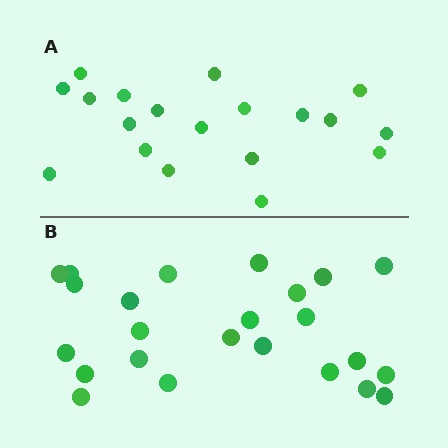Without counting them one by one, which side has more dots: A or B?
Region B (the bottom region) has more dots.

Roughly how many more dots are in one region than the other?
Region B has about 5 more dots than region A.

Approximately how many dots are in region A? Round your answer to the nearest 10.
About 20 dots. (The exact count is 19, which rounds to 20.)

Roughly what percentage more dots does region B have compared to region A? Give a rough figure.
About 25% more.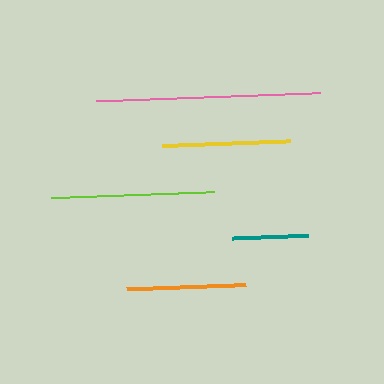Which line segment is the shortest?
The teal line is the shortest at approximately 76 pixels.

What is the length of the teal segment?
The teal segment is approximately 76 pixels long.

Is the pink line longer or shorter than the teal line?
The pink line is longer than the teal line.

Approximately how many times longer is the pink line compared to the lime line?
The pink line is approximately 1.4 times the length of the lime line.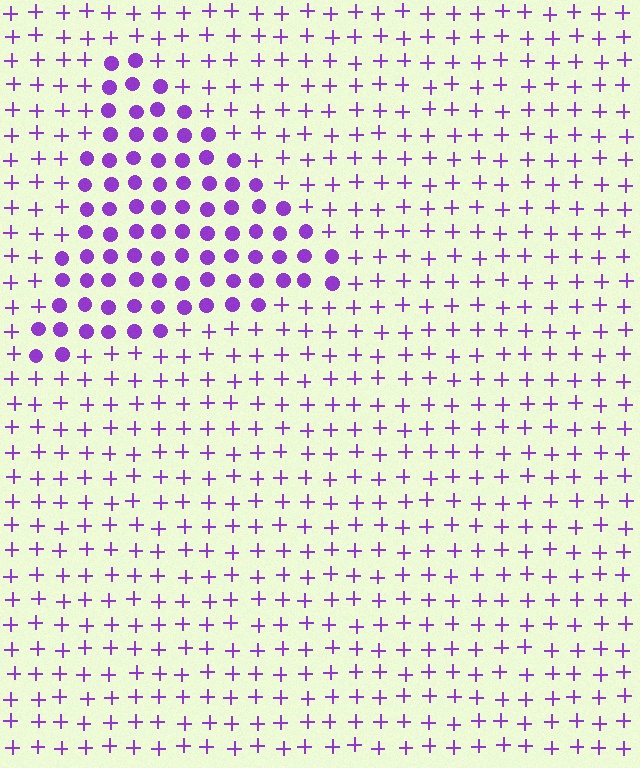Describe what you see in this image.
The image is filled with small purple elements arranged in a uniform grid. A triangle-shaped region contains circles, while the surrounding area contains plus signs. The boundary is defined purely by the change in element shape.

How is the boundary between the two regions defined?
The boundary is defined by a change in element shape: circles inside vs. plus signs outside. All elements share the same color and spacing.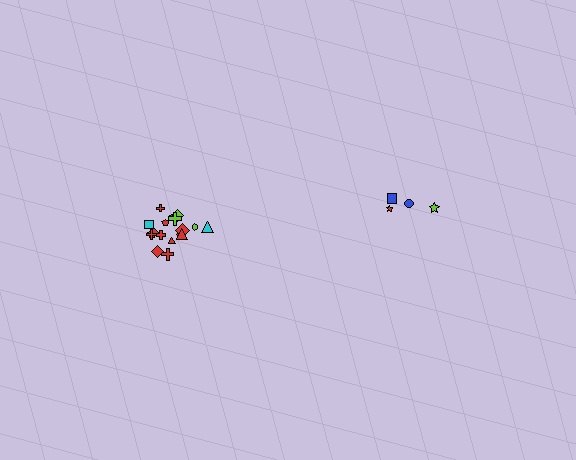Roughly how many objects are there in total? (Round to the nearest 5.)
Roughly 20 objects in total.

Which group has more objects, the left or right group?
The left group.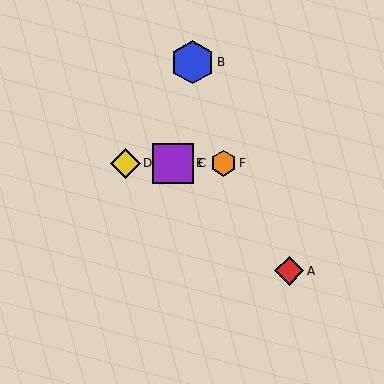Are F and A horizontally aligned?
No, F is at y≈163 and A is at y≈271.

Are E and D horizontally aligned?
Yes, both are at y≈163.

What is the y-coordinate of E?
Object E is at y≈163.